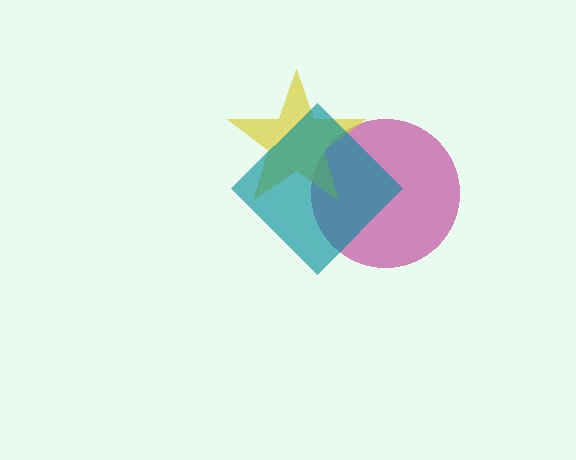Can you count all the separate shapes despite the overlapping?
Yes, there are 3 separate shapes.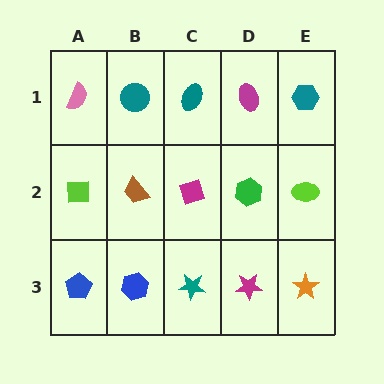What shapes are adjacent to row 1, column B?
A brown trapezoid (row 2, column B), a pink semicircle (row 1, column A), a teal ellipse (row 1, column C).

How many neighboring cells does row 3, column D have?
3.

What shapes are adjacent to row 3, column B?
A brown trapezoid (row 2, column B), a blue pentagon (row 3, column A), a teal star (row 3, column C).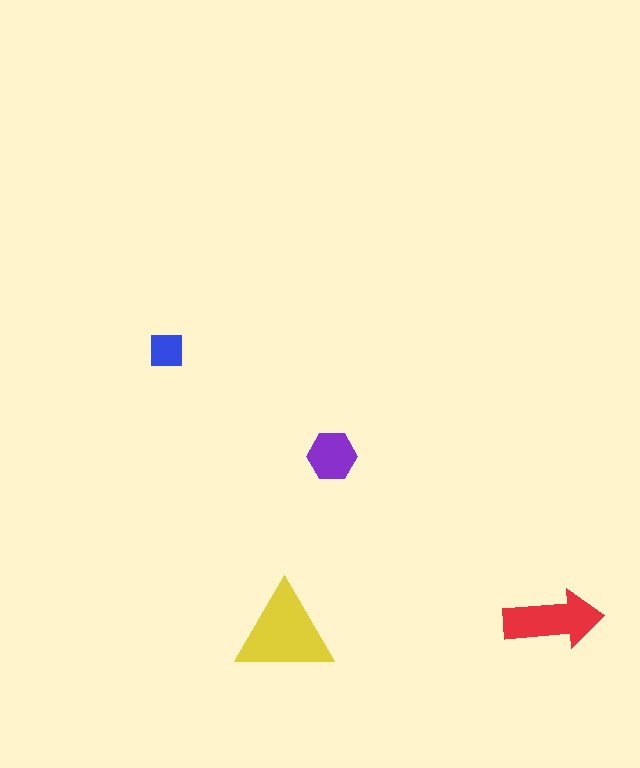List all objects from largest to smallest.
The yellow triangle, the red arrow, the purple hexagon, the blue square.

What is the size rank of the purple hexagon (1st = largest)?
3rd.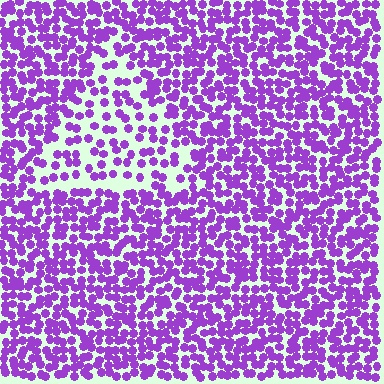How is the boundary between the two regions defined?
The boundary is defined by a change in element density (approximately 2.0x ratio). All elements are the same color, size, and shape.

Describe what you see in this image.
The image contains small purple elements arranged at two different densities. A triangle-shaped region is visible where the elements are less densely packed than the surrounding area.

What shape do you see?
I see a triangle.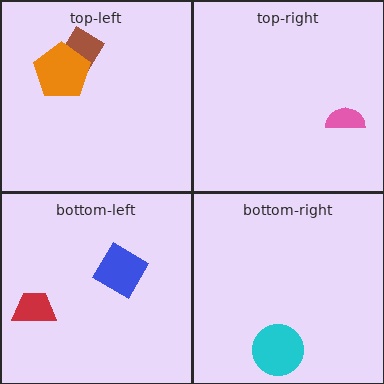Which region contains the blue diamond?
The bottom-left region.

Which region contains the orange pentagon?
The top-left region.